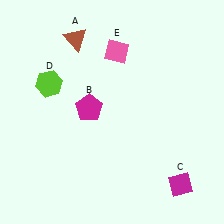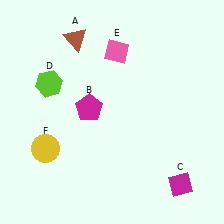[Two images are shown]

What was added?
A yellow circle (F) was added in Image 2.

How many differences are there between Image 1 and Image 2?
There is 1 difference between the two images.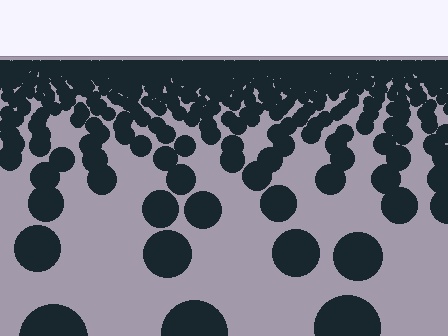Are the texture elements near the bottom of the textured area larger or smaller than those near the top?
Larger. Near the bottom, elements are closer to the viewer and appear at a bigger on-screen size.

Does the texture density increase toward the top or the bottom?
Density increases toward the top.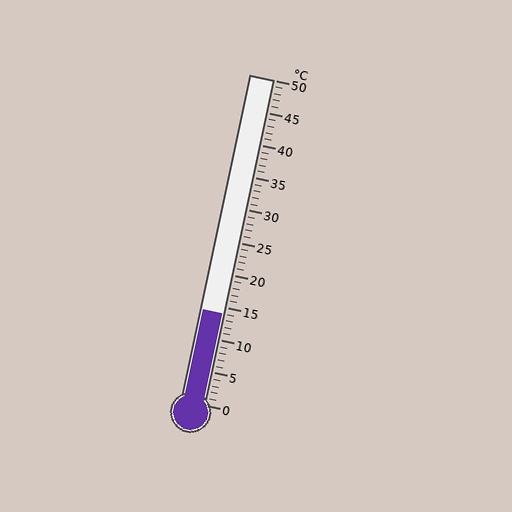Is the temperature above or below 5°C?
The temperature is above 5°C.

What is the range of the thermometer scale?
The thermometer scale ranges from 0°C to 50°C.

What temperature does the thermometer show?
The thermometer shows approximately 14°C.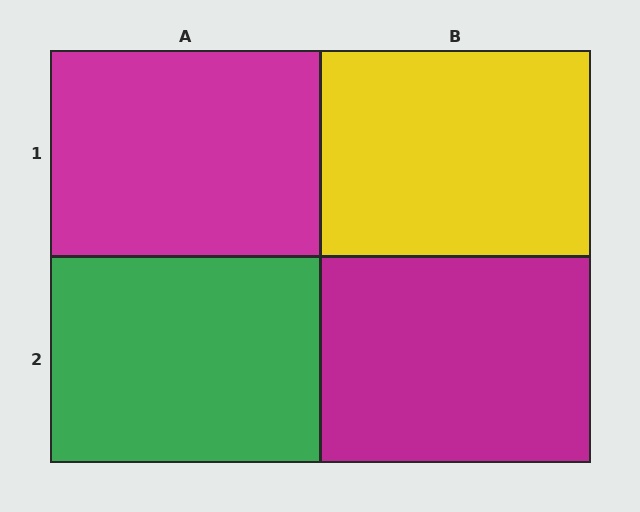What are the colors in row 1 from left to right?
Magenta, yellow.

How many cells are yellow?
1 cell is yellow.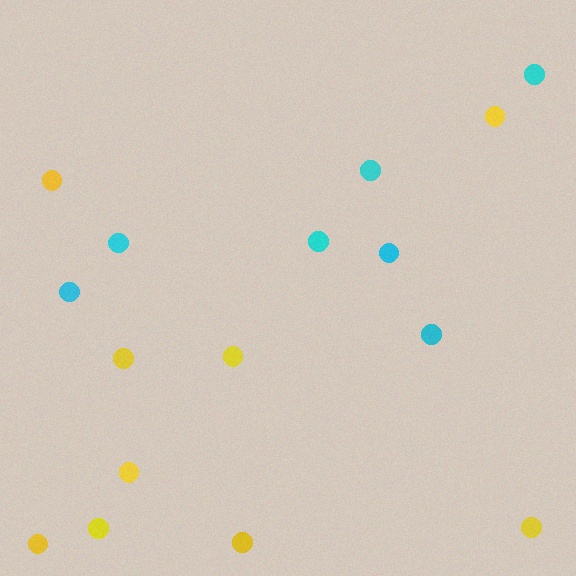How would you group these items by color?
There are 2 groups: one group of cyan circles (7) and one group of yellow circles (9).